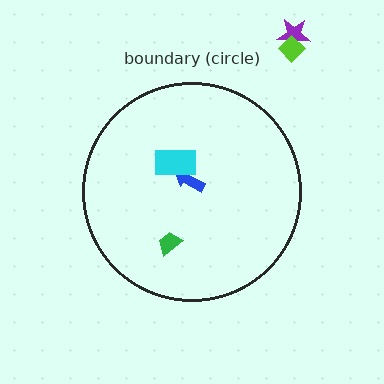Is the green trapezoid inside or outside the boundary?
Inside.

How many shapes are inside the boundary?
3 inside, 2 outside.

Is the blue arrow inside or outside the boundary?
Inside.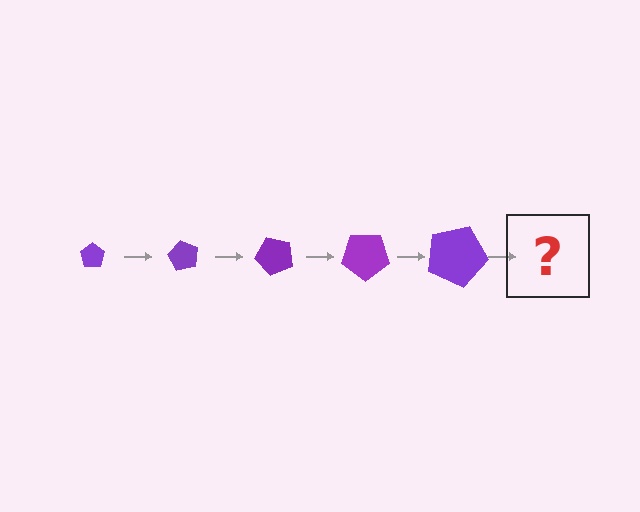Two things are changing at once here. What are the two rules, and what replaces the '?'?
The two rules are that the pentagon grows larger each step and it rotates 60 degrees each step. The '?' should be a pentagon, larger than the previous one and rotated 300 degrees from the start.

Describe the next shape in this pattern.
It should be a pentagon, larger than the previous one and rotated 300 degrees from the start.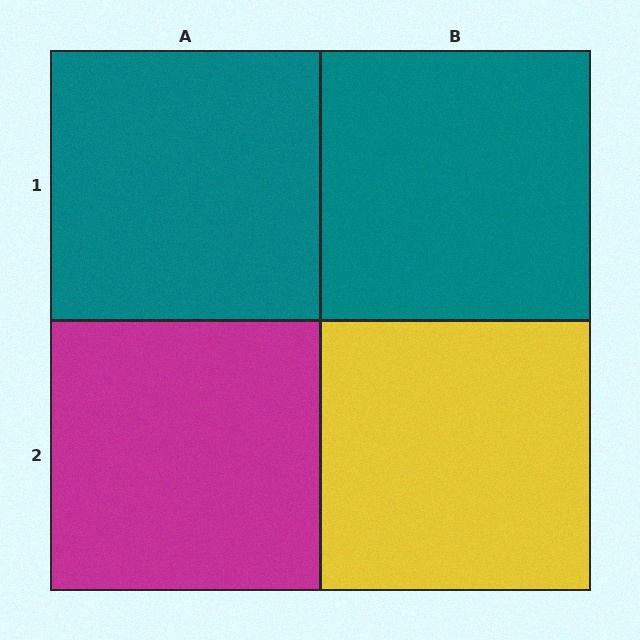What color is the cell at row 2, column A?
Magenta.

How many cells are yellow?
1 cell is yellow.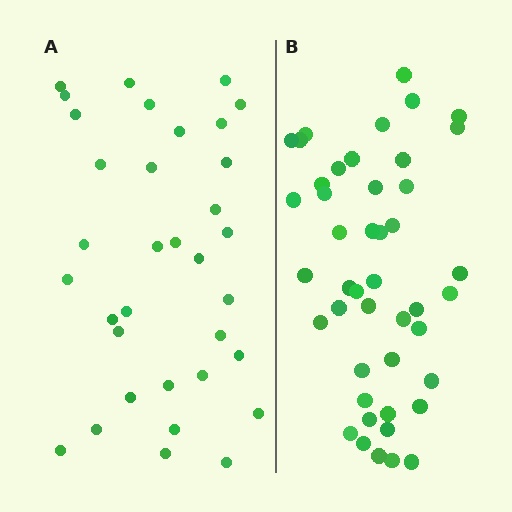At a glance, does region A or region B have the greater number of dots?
Region B (the right region) has more dots.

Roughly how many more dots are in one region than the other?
Region B has roughly 12 or so more dots than region A.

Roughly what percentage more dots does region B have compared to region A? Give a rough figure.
About 30% more.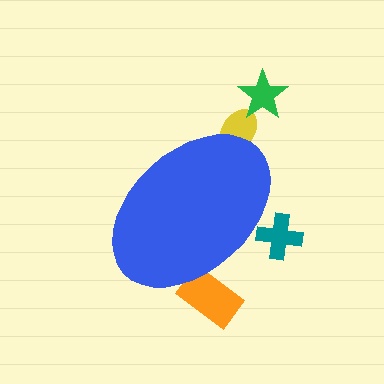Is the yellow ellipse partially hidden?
Yes, the yellow ellipse is partially hidden behind the blue ellipse.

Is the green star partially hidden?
No, the green star is fully visible.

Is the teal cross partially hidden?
Yes, the teal cross is partially hidden behind the blue ellipse.